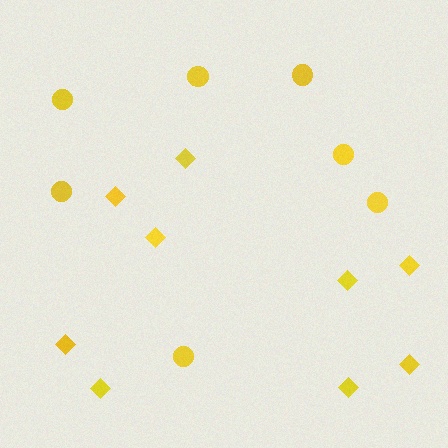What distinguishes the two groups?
There are 2 groups: one group of circles (7) and one group of diamonds (9).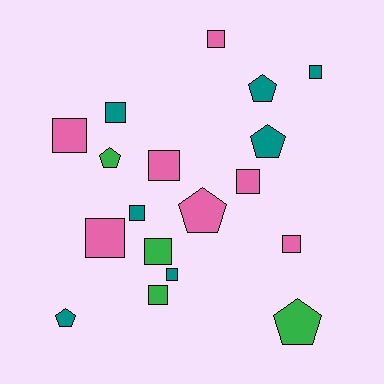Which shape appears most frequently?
Square, with 12 objects.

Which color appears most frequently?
Pink, with 7 objects.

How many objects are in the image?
There are 18 objects.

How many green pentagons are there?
There are 2 green pentagons.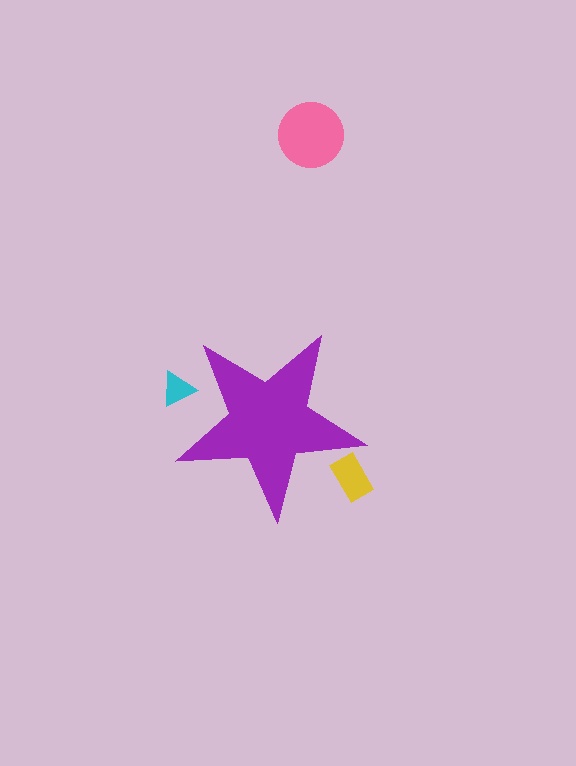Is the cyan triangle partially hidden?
Yes, the cyan triangle is partially hidden behind the purple star.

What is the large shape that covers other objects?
A purple star.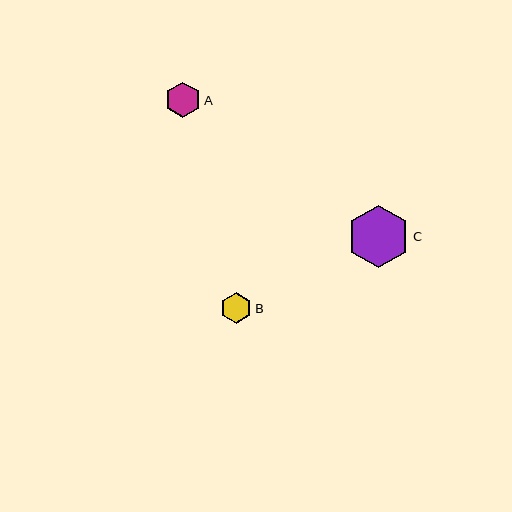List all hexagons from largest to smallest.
From largest to smallest: C, A, B.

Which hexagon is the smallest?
Hexagon B is the smallest with a size of approximately 31 pixels.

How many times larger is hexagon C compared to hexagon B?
Hexagon C is approximately 2.0 times the size of hexagon B.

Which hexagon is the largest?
Hexagon C is the largest with a size of approximately 63 pixels.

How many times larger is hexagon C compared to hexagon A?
Hexagon C is approximately 1.8 times the size of hexagon A.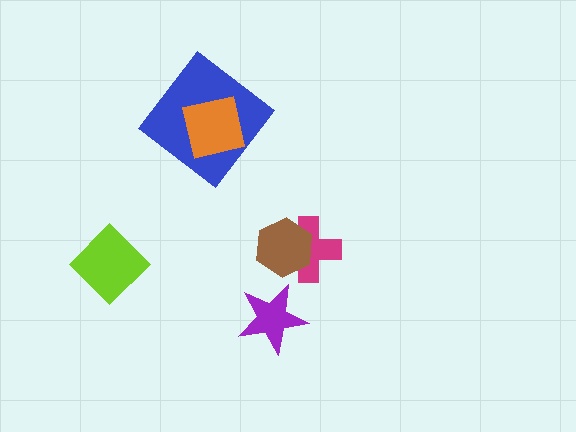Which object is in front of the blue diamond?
The orange square is in front of the blue diamond.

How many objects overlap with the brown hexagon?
1 object overlaps with the brown hexagon.